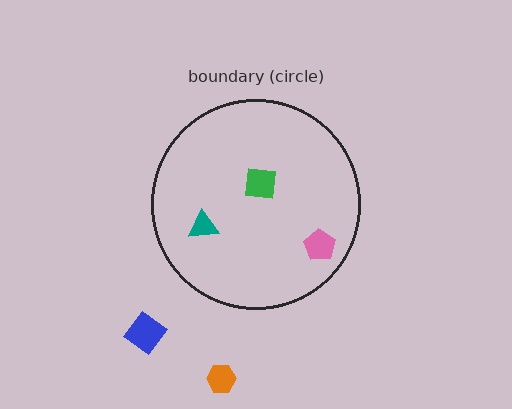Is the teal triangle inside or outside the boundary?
Inside.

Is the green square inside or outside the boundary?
Inside.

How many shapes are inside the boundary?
3 inside, 2 outside.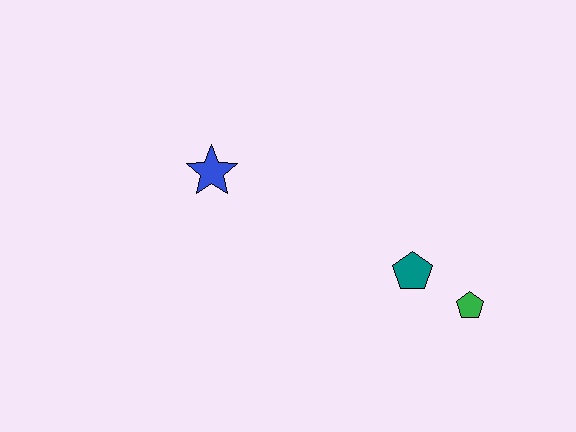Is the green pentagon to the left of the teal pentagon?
No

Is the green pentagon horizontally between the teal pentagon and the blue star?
No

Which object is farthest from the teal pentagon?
The blue star is farthest from the teal pentagon.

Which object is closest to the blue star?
The teal pentagon is closest to the blue star.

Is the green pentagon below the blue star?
Yes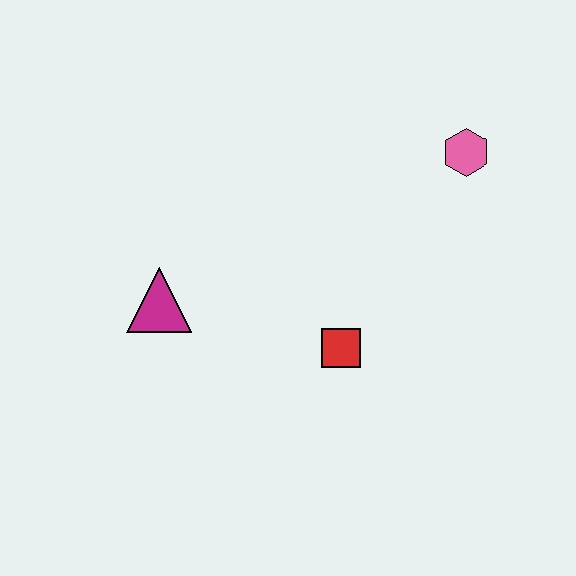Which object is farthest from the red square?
The pink hexagon is farthest from the red square.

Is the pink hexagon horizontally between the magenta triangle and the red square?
No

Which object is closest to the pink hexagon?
The red square is closest to the pink hexagon.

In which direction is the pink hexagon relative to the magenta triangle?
The pink hexagon is to the right of the magenta triangle.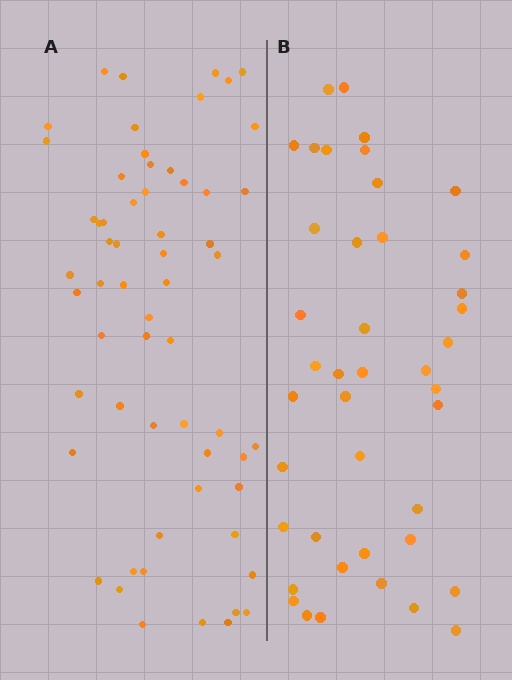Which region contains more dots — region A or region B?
Region A (the left region) has more dots.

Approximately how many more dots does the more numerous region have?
Region A has approximately 20 more dots than region B.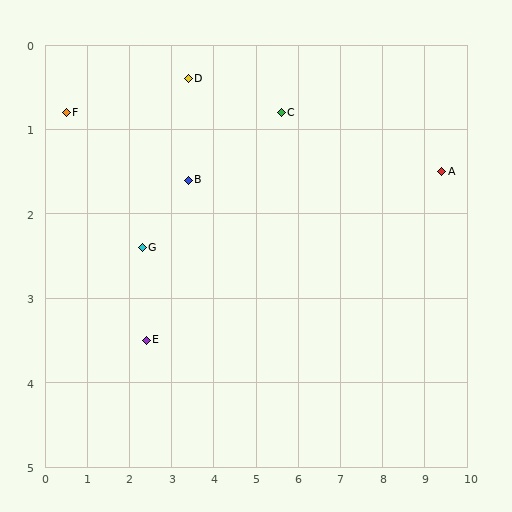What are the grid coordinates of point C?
Point C is at approximately (5.6, 0.8).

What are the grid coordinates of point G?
Point G is at approximately (2.3, 2.4).